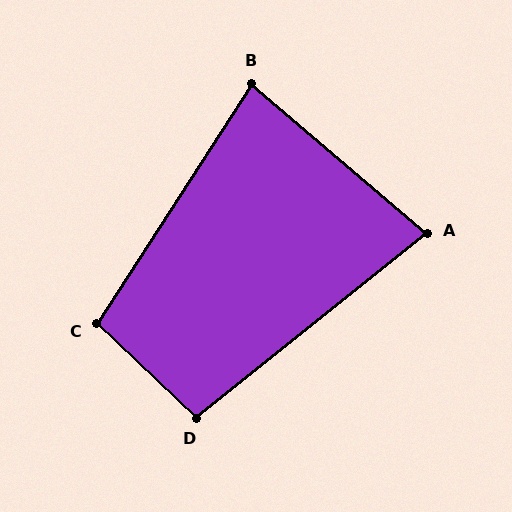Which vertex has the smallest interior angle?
A, at approximately 79 degrees.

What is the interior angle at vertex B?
Approximately 82 degrees (acute).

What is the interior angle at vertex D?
Approximately 98 degrees (obtuse).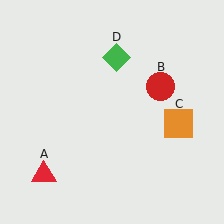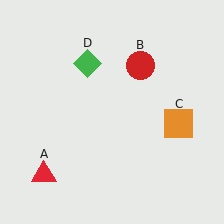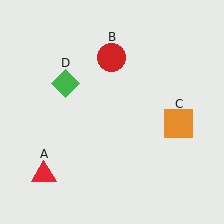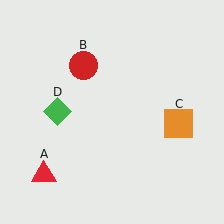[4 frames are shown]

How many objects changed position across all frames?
2 objects changed position: red circle (object B), green diamond (object D).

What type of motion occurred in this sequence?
The red circle (object B), green diamond (object D) rotated counterclockwise around the center of the scene.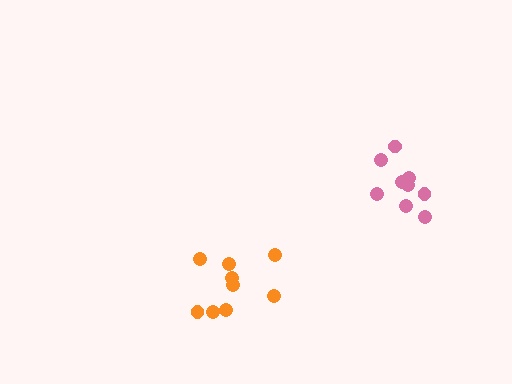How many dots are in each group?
Group 1: 9 dots, Group 2: 9 dots (18 total).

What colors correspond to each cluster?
The clusters are colored: orange, pink.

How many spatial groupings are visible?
There are 2 spatial groupings.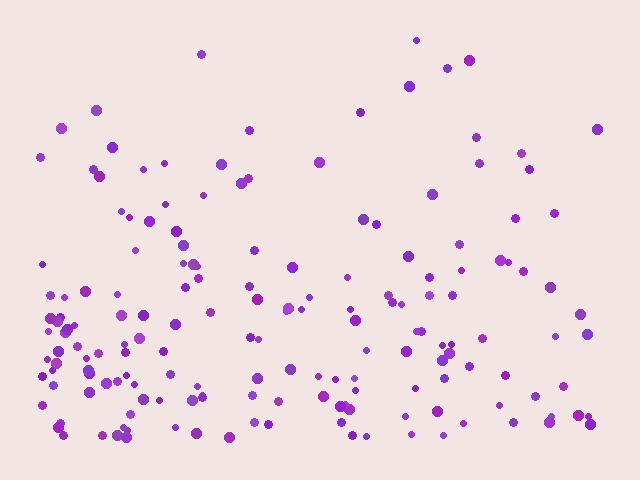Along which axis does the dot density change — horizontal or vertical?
Vertical.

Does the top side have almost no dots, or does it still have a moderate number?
Still a moderate number, just noticeably fewer than the bottom.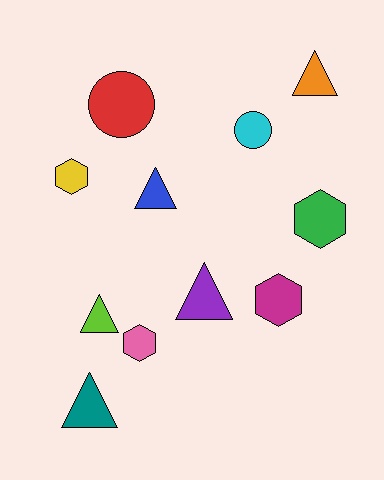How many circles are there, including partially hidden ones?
There are 2 circles.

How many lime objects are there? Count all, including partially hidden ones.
There is 1 lime object.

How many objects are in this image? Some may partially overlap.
There are 11 objects.